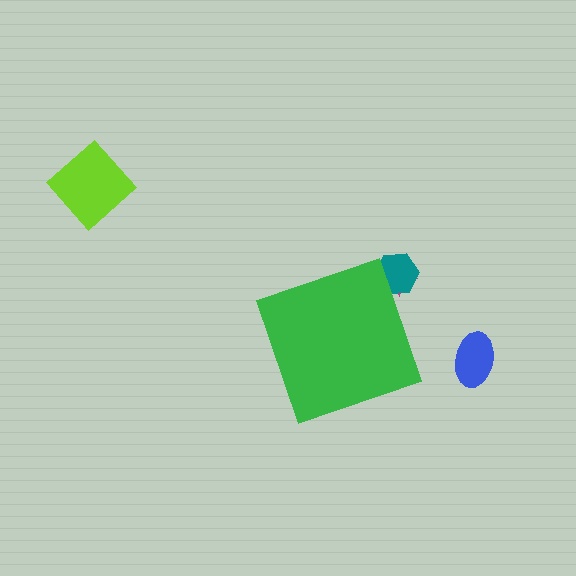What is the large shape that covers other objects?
A green diamond.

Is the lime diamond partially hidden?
No, the lime diamond is fully visible.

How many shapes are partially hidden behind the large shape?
2 shapes are partially hidden.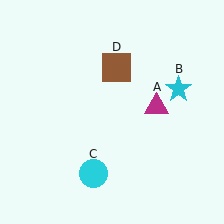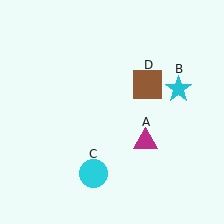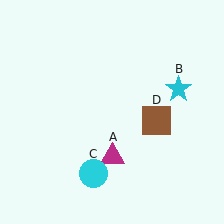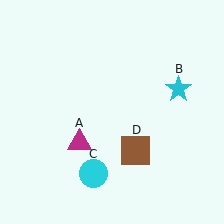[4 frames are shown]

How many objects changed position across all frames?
2 objects changed position: magenta triangle (object A), brown square (object D).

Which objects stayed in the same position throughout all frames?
Cyan star (object B) and cyan circle (object C) remained stationary.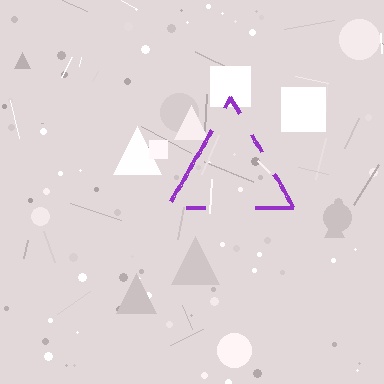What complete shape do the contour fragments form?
The contour fragments form a triangle.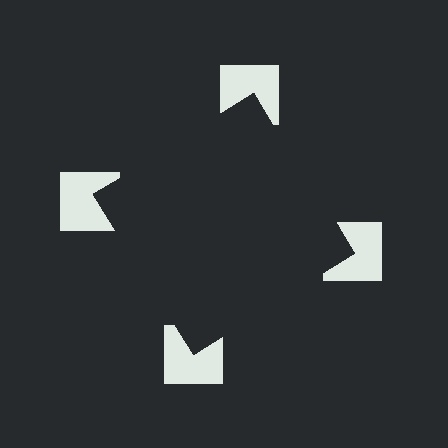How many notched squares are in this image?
There are 4 — one at each vertex of the illusory square.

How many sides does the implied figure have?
4 sides.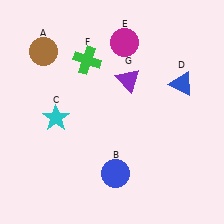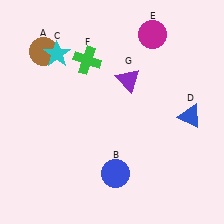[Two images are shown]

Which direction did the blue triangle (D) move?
The blue triangle (D) moved down.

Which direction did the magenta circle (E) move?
The magenta circle (E) moved right.